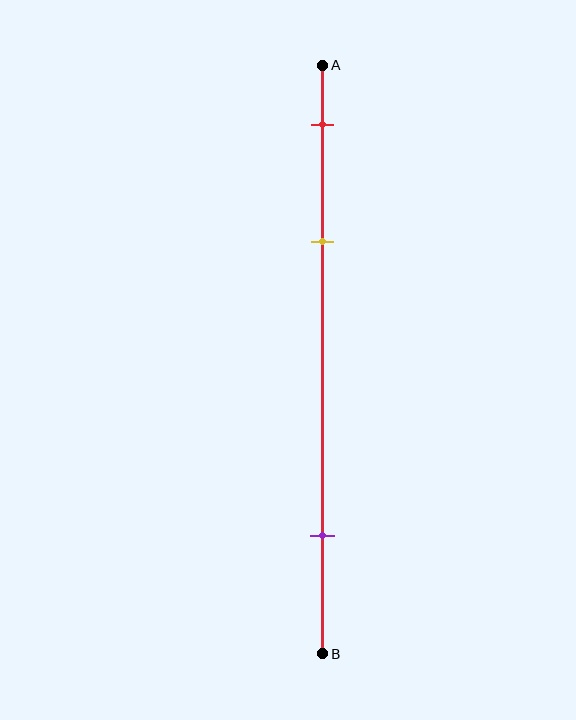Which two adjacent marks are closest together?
The red and yellow marks are the closest adjacent pair.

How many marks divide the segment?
There are 3 marks dividing the segment.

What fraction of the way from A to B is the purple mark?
The purple mark is approximately 80% (0.8) of the way from A to B.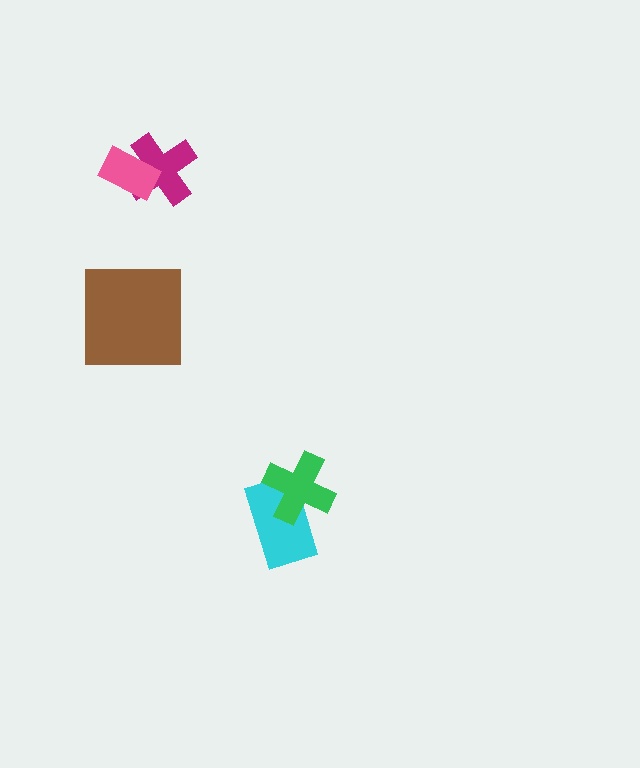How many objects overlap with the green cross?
1 object overlaps with the green cross.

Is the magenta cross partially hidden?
Yes, it is partially covered by another shape.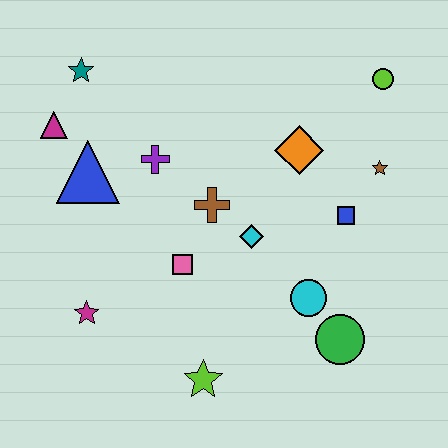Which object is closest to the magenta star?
The pink square is closest to the magenta star.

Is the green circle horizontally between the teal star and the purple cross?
No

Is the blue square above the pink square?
Yes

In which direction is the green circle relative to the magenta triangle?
The green circle is to the right of the magenta triangle.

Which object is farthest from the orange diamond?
The magenta star is farthest from the orange diamond.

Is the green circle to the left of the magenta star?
No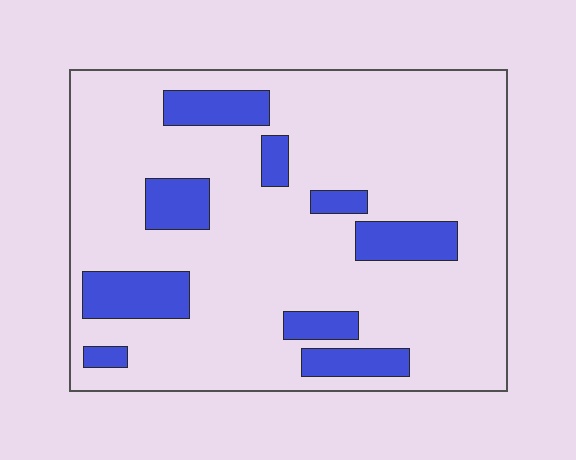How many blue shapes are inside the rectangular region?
9.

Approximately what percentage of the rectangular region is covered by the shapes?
Approximately 20%.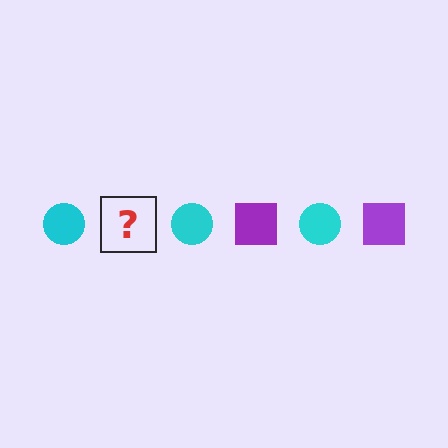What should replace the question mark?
The question mark should be replaced with a purple square.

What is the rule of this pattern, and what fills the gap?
The rule is that the pattern alternates between cyan circle and purple square. The gap should be filled with a purple square.